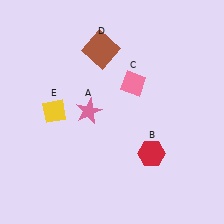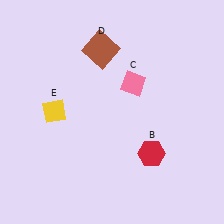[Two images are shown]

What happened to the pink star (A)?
The pink star (A) was removed in Image 2. It was in the top-left area of Image 1.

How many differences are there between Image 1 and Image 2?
There is 1 difference between the two images.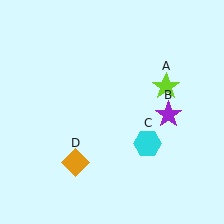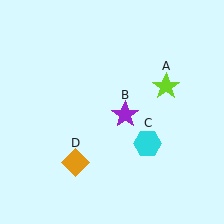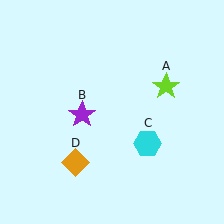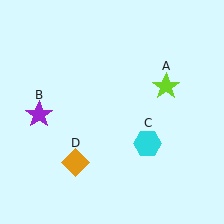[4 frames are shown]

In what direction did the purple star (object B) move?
The purple star (object B) moved left.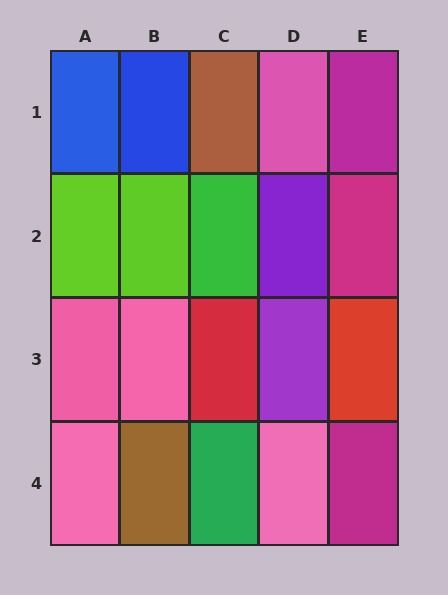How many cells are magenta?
3 cells are magenta.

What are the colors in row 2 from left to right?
Lime, lime, green, purple, magenta.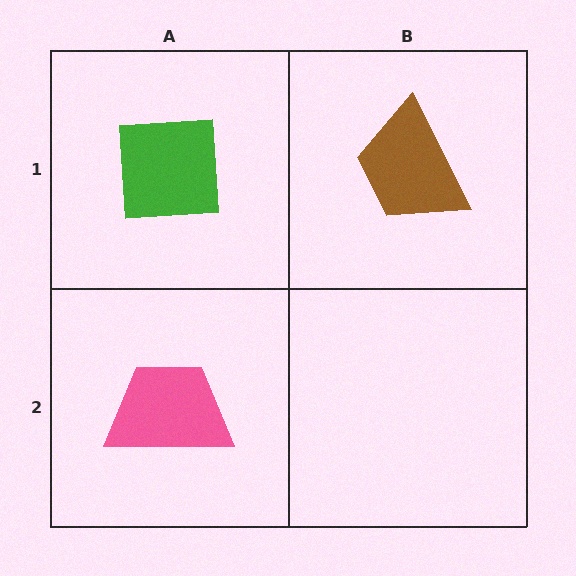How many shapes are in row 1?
2 shapes.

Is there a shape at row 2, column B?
No, that cell is empty.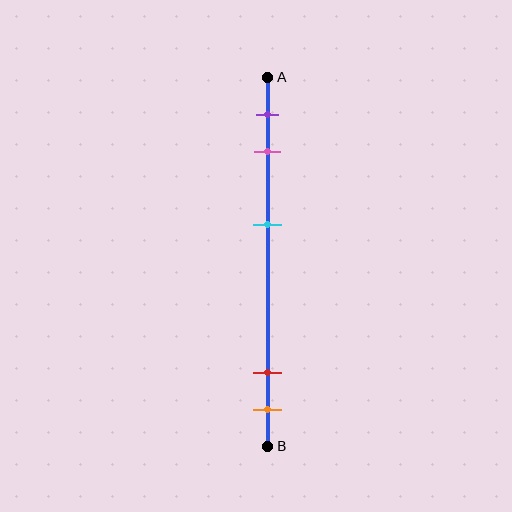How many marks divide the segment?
There are 5 marks dividing the segment.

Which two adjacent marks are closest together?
The red and orange marks are the closest adjacent pair.